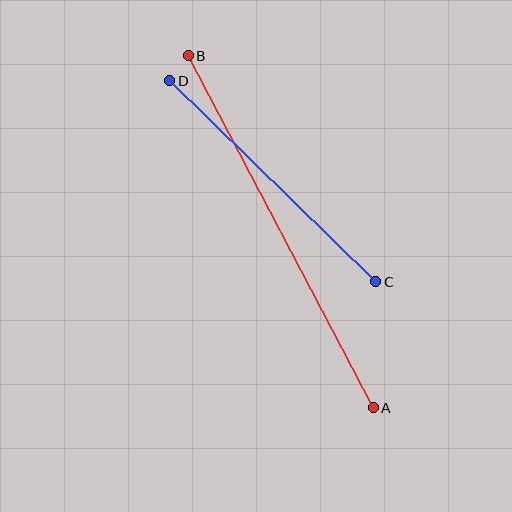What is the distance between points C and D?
The distance is approximately 288 pixels.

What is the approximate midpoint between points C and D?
The midpoint is at approximately (273, 181) pixels.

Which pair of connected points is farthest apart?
Points A and B are farthest apart.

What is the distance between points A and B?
The distance is approximately 398 pixels.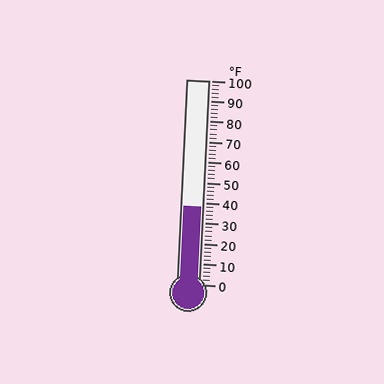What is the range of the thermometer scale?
The thermometer scale ranges from 0°F to 100°F.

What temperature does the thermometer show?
The thermometer shows approximately 38°F.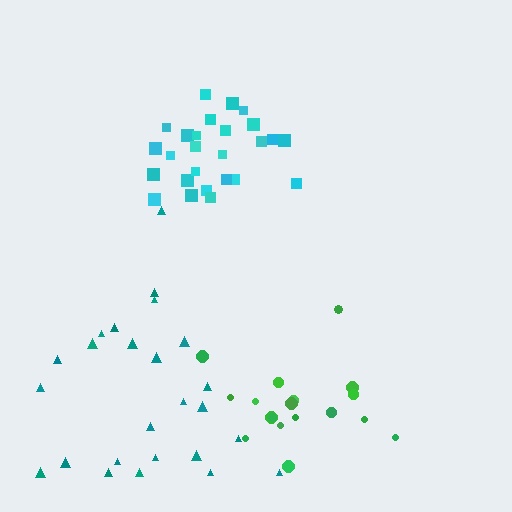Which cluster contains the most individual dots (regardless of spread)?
Cyan (26).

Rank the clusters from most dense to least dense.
cyan, green, teal.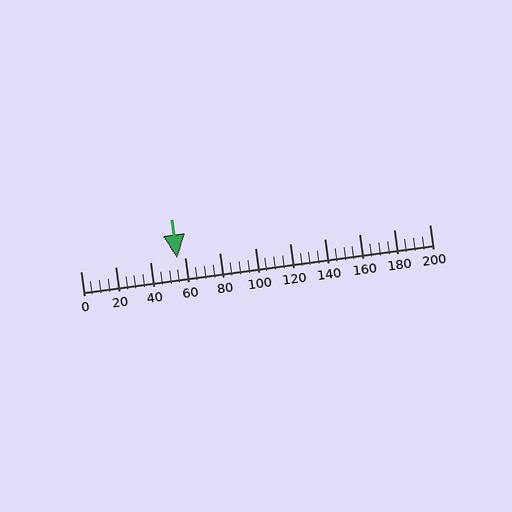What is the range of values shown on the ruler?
The ruler shows values from 0 to 200.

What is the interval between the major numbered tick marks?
The major tick marks are spaced 20 units apart.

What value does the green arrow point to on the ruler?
The green arrow points to approximately 55.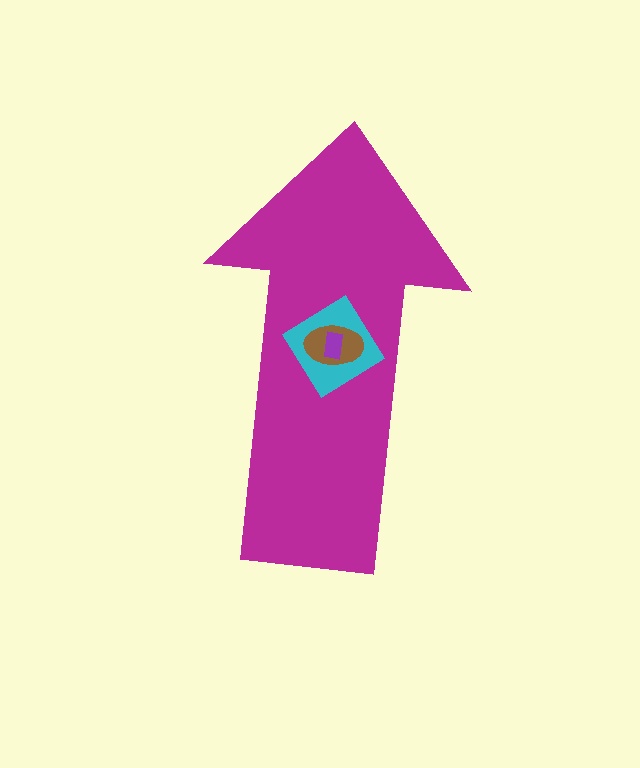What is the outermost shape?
The magenta arrow.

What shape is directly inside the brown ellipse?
The purple rectangle.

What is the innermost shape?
The purple rectangle.